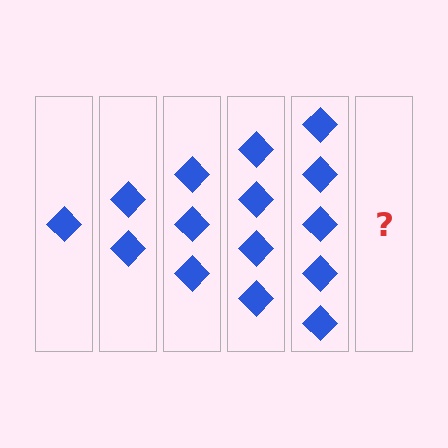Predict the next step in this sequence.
The next step is 6 diamonds.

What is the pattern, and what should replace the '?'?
The pattern is that each step adds one more diamond. The '?' should be 6 diamonds.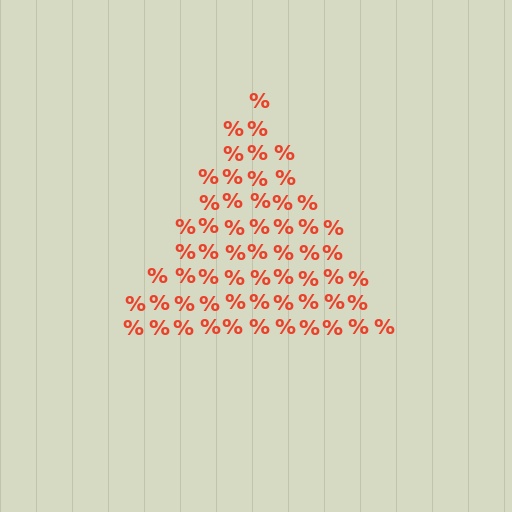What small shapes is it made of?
It is made of small percent signs.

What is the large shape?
The large shape is a triangle.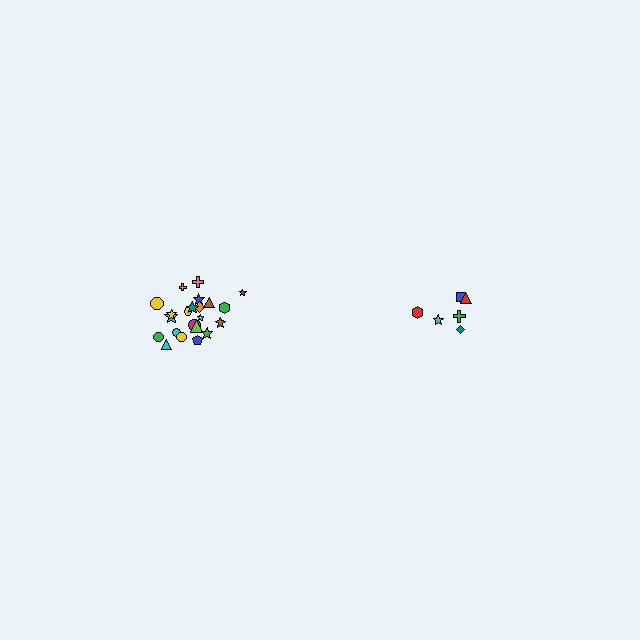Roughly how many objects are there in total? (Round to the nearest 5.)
Roughly 30 objects in total.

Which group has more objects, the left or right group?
The left group.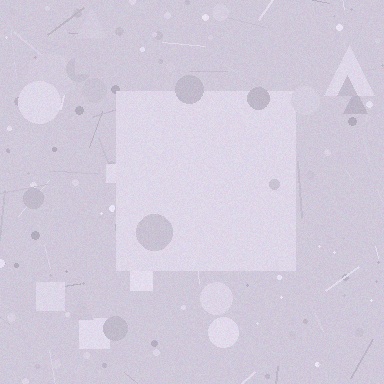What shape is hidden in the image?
A square is hidden in the image.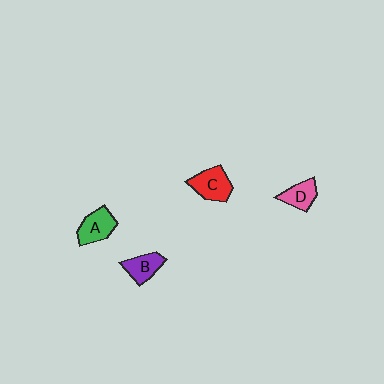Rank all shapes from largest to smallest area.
From largest to smallest: C (red), A (green), B (purple), D (pink).